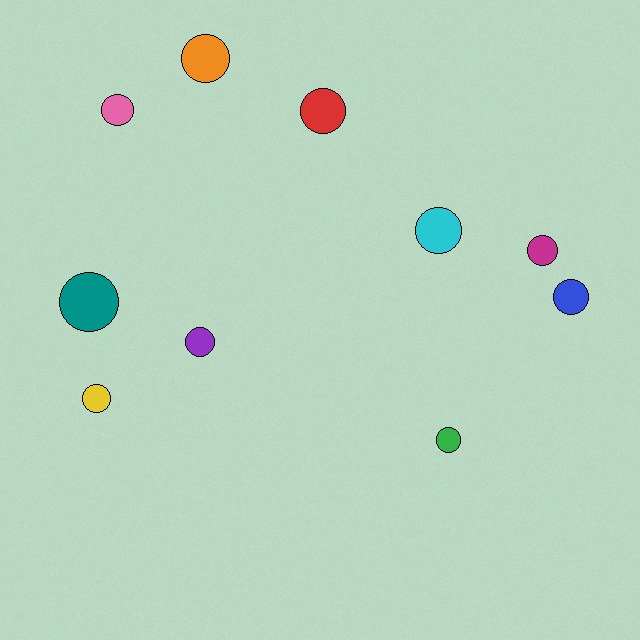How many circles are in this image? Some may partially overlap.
There are 10 circles.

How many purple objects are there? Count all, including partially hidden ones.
There is 1 purple object.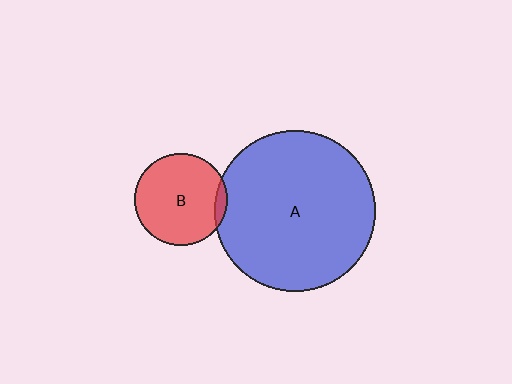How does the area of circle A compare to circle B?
Approximately 3.0 times.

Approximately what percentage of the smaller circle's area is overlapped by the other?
Approximately 5%.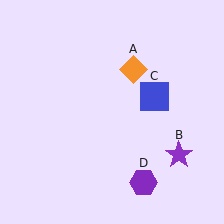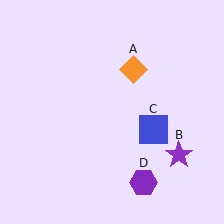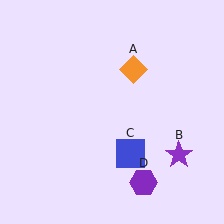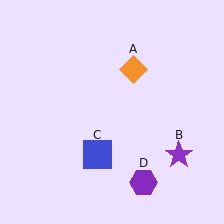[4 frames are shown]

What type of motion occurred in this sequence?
The blue square (object C) rotated clockwise around the center of the scene.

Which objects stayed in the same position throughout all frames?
Orange diamond (object A) and purple star (object B) and purple hexagon (object D) remained stationary.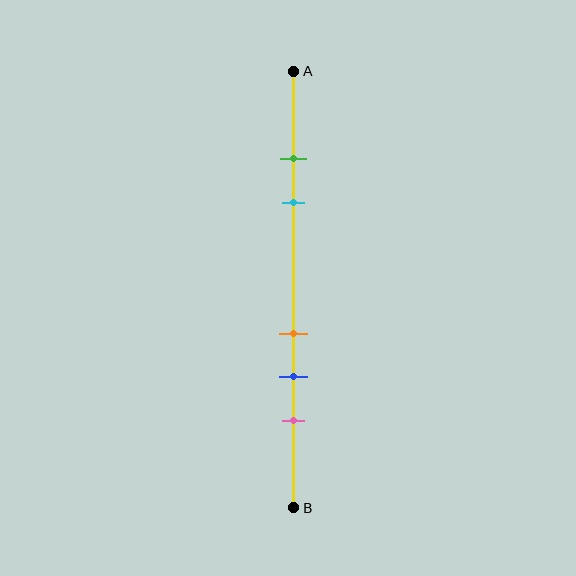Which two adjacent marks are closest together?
The green and cyan marks are the closest adjacent pair.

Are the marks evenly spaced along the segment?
No, the marks are not evenly spaced.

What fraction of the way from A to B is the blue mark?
The blue mark is approximately 70% (0.7) of the way from A to B.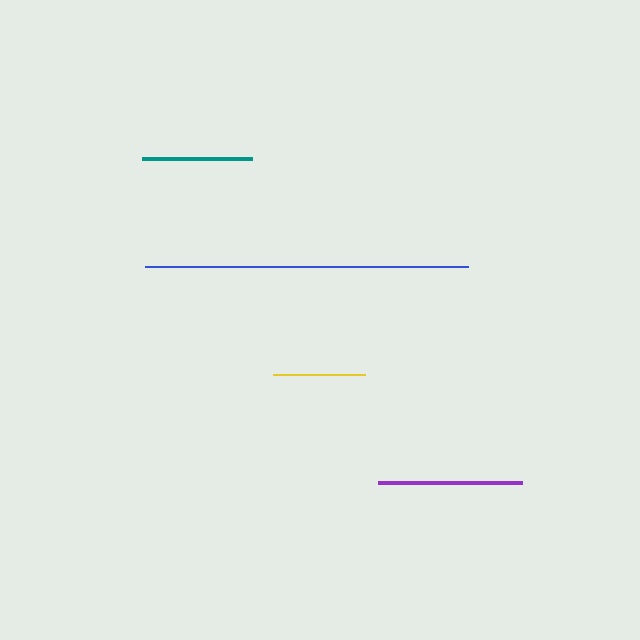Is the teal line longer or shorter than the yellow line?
The teal line is longer than the yellow line.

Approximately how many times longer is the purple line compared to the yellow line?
The purple line is approximately 1.6 times the length of the yellow line.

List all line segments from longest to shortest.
From longest to shortest: blue, purple, teal, yellow.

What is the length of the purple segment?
The purple segment is approximately 144 pixels long.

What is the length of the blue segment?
The blue segment is approximately 324 pixels long.